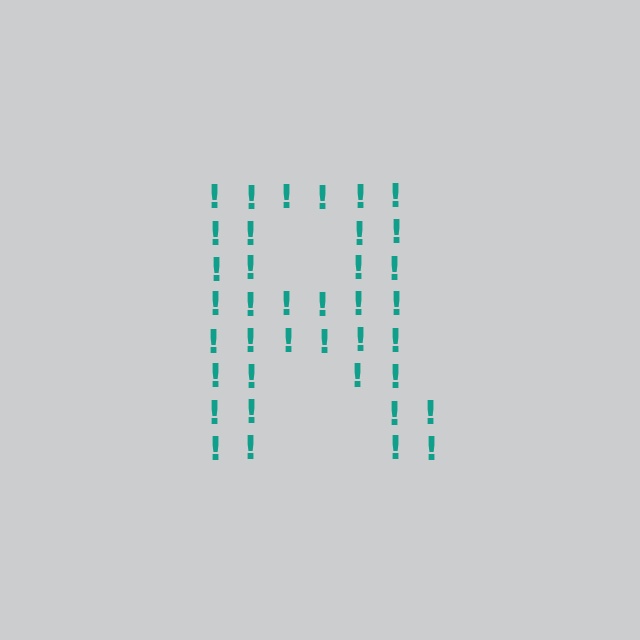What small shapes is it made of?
It is made of small exclamation marks.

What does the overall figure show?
The overall figure shows the letter R.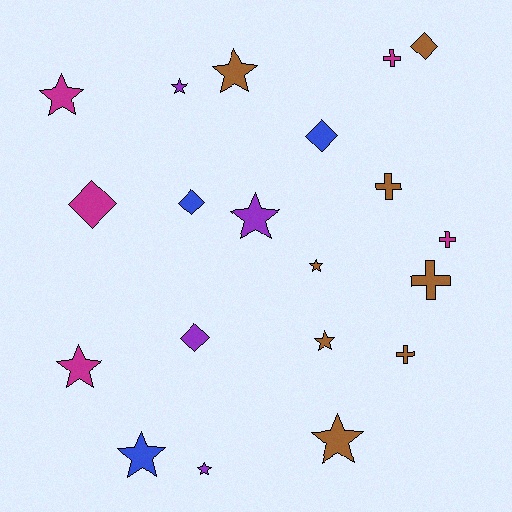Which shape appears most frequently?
Star, with 10 objects.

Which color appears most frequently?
Brown, with 8 objects.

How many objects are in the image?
There are 20 objects.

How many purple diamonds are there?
There is 1 purple diamond.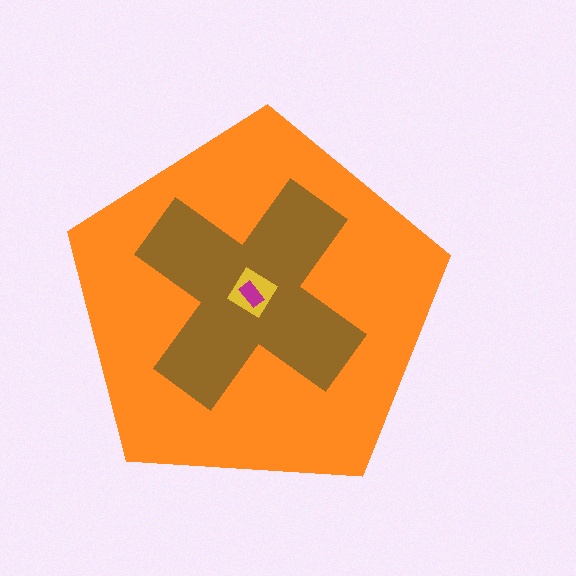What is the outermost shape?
The orange pentagon.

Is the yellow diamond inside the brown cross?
Yes.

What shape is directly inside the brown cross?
The yellow diamond.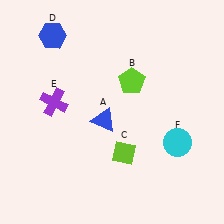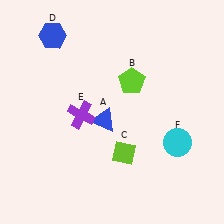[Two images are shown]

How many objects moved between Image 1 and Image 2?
1 object moved between the two images.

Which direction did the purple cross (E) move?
The purple cross (E) moved right.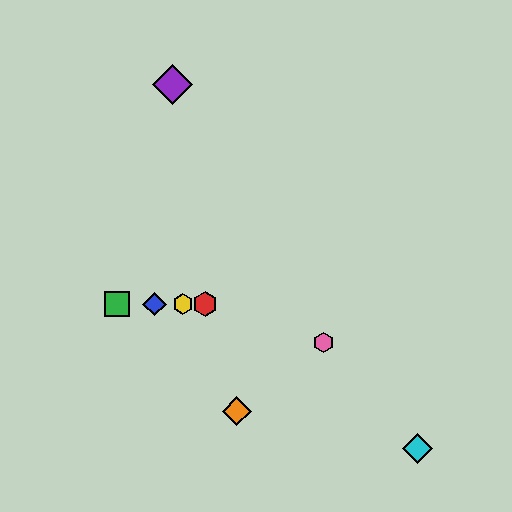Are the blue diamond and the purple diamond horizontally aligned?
No, the blue diamond is at y≈304 and the purple diamond is at y≈85.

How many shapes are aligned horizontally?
4 shapes (the red hexagon, the blue diamond, the green square, the yellow hexagon) are aligned horizontally.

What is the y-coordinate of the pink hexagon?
The pink hexagon is at y≈343.